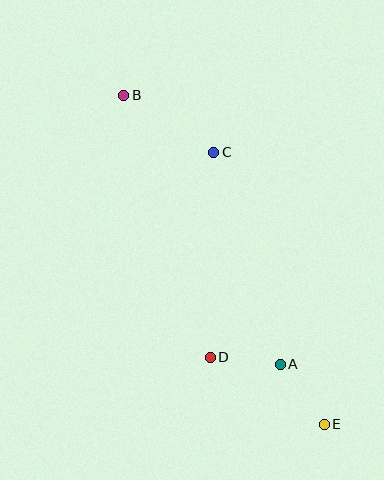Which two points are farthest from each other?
Points B and E are farthest from each other.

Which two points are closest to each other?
Points A and D are closest to each other.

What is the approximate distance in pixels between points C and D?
The distance between C and D is approximately 205 pixels.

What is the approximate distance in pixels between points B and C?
The distance between B and C is approximately 106 pixels.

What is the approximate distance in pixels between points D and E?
The distance between D and E is approximately 132 pixels.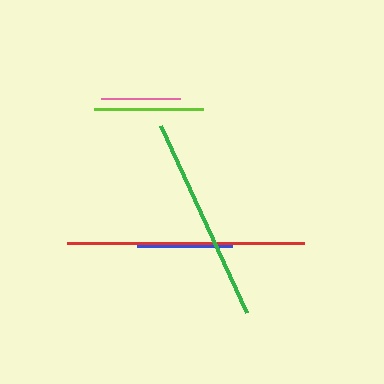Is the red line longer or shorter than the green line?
The red line is longer than the green line.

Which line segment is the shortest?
The pink line is the shortest at approximately 79 pixels.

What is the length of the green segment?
The green segment is approximately 206 pixels long.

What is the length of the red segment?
The red segment is approximately 237 pixels long.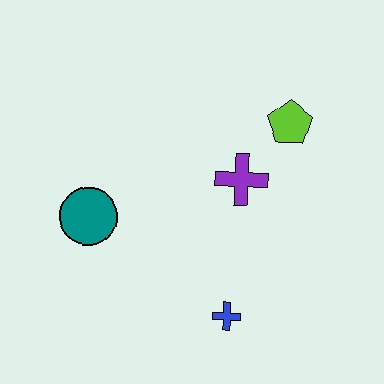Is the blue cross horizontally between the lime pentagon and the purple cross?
No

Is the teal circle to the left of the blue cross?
Yes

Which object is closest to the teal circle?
The purple cross is closest to the teal circle.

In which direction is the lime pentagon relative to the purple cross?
The lime pentagon is above the purple cross.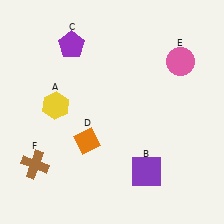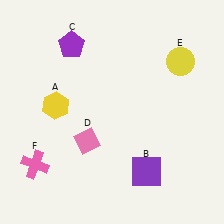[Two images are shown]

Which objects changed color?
D changed from orange to pink. E changed from pink to yellow. F changed from brown to pink.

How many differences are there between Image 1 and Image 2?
There are 3 differences between the two images.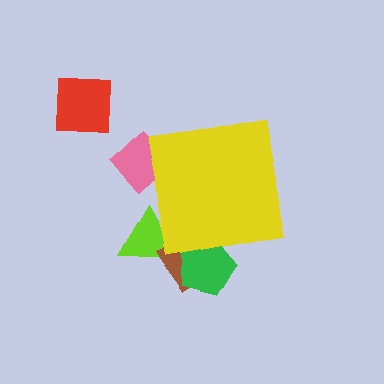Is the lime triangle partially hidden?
Yes, the lime triangle is partially hidden behind the yellow square.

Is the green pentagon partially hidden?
Yes, the green pentagon is partially hidden behind the yellow square.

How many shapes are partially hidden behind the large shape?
4 shapes are partially hidden.